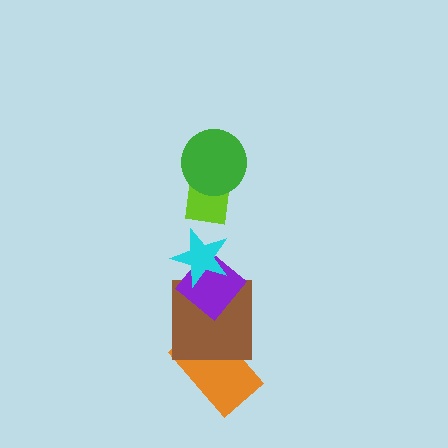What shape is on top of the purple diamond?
The cyan star is on top of the purple diamond.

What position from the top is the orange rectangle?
The orange rectangle is 6th from the top.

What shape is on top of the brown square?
The purple diamond is on top of the brown square.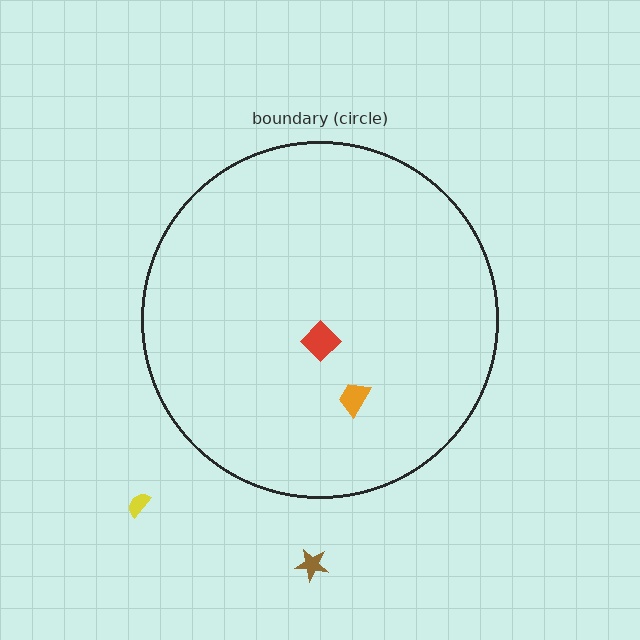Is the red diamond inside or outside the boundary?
Inside.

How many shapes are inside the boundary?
2 inside, 2 outside.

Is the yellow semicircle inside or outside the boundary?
Outside.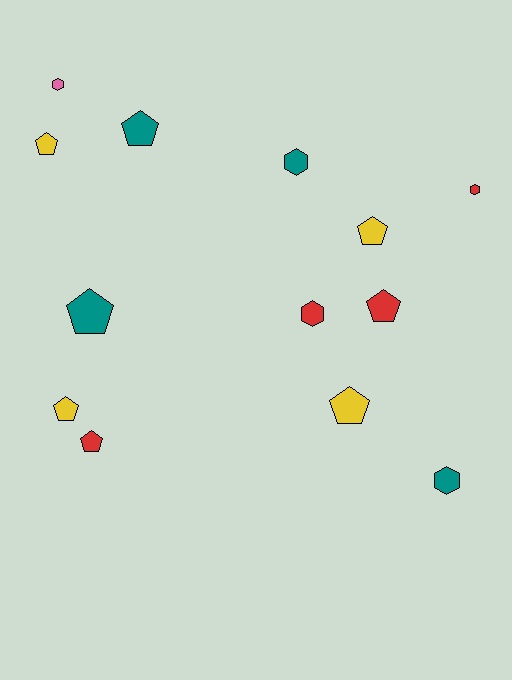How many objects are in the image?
There are 13 objects.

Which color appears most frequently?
Yellow, with 4 objects.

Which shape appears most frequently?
Pentagon, with 8 objects.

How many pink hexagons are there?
There is 1 pink hexagon.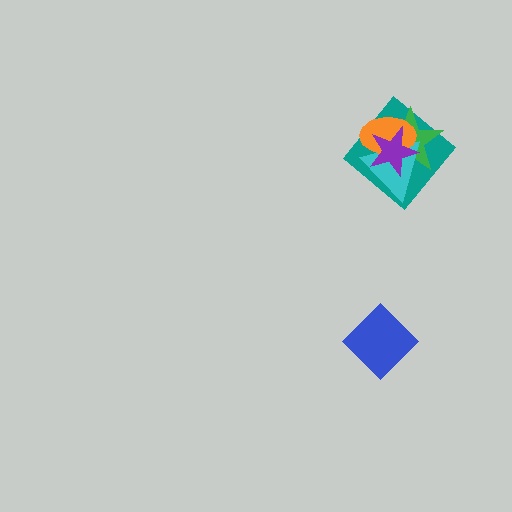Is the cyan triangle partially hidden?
Yes, it is partially covered by another shape.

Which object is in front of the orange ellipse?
The purple star is in front of the orange ellipse.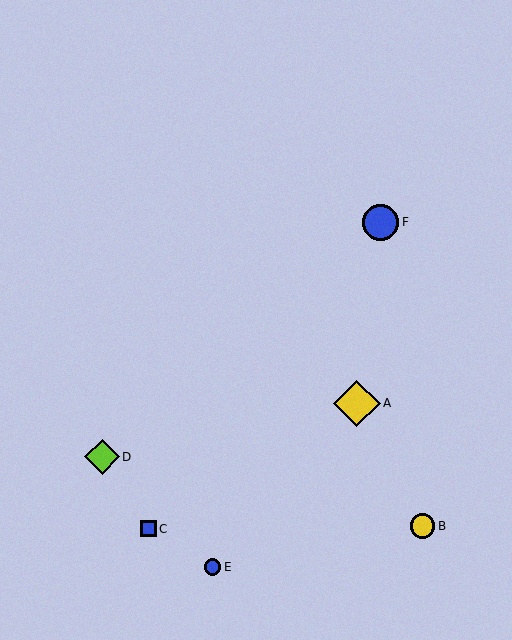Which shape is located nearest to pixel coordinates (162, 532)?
The blue square (labeled C) at (149, 529) is nearest to that location.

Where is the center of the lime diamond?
The center of the lime diamond is at (102, 457).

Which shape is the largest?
The yellow diamond (labeled A) is the largest.